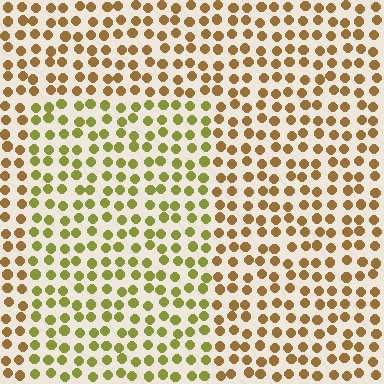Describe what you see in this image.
The image is filled with small brown elements in a uniform arrangement. A rectangle-shaped region is visible where the elements are tinted to a slightly different hue, forming a subtle color boundary.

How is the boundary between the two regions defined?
The boundary is defined purely by a slight shift in hue (about 36 degrees). Spacing, size, and orientation are identical on both sides.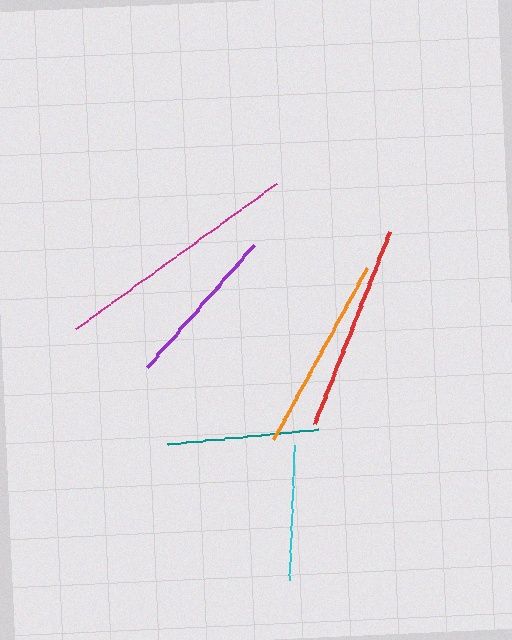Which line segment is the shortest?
The cyan line is the shortest at approximately 134 pixels.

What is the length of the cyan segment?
The cyan segment is approximately 134 pixels long.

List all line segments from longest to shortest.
From longest to shortest: magenta, red, orange, purple, teal, cyan.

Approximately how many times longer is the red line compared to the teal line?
The red line is approximately 1.4 times the length of the teal line.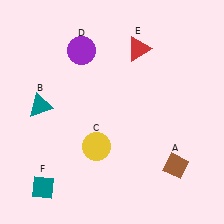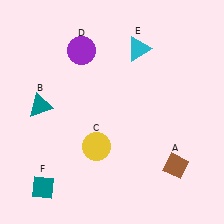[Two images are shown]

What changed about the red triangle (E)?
In Image 1, E is red. In Image 2, it changed to cyan.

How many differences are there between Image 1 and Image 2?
There is 1 difference between the two images.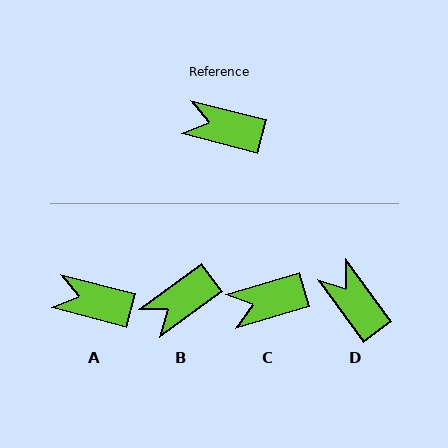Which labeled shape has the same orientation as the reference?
A.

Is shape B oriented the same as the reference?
No, it is off by about 50 degrees.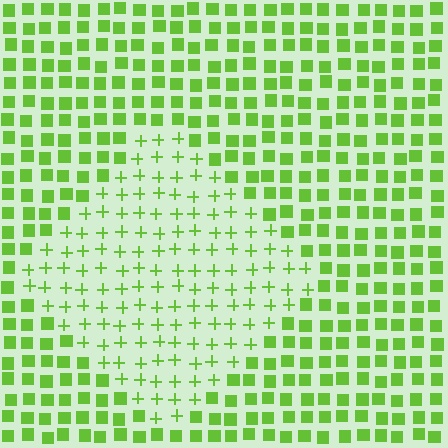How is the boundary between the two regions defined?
The boundary is defined by a change in element shape: plus signs inside vs. squares outside. All elements share the same color and spacing.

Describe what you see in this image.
The image is filled with small lime elements arranged in a uniform grid. A diamond-shaped region contains plus signs, while the surrounding area contains squares. The boundary is defined purely by the change in element shape.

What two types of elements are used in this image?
The image uses plus signs inside the diamond region and squares outside it.